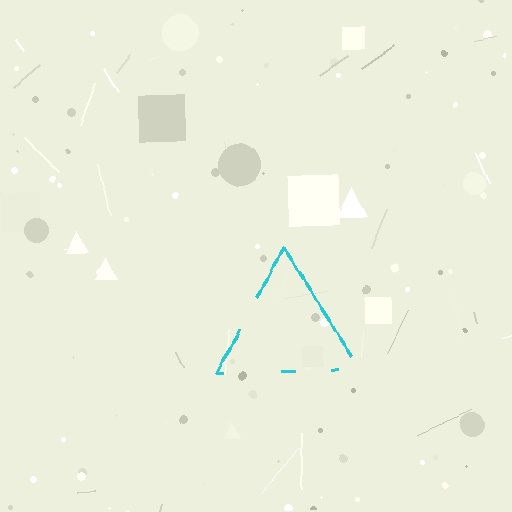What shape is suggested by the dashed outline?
The dashed outline suggests a triangle.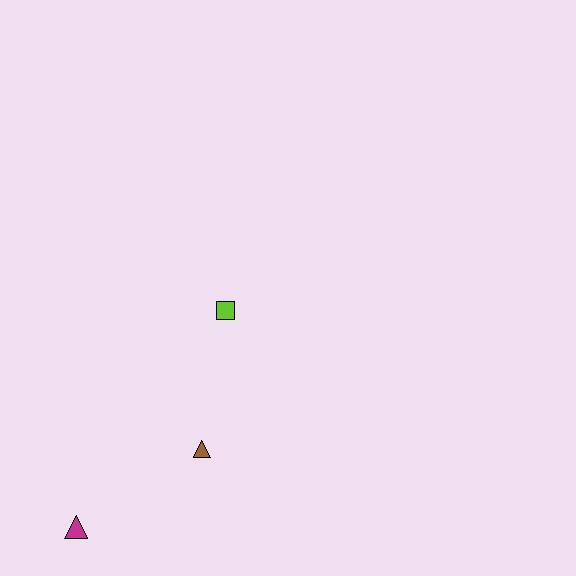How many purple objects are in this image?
There are no purple objects.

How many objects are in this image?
There are 3 objects.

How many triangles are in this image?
There are 2 triangles.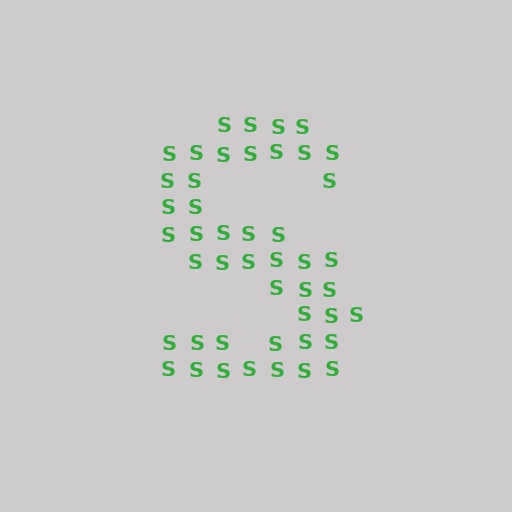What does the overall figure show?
The overall figure shows the letter S.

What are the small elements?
The small elements are letter S's.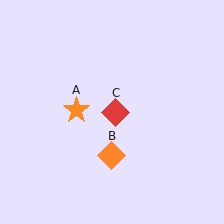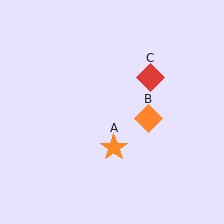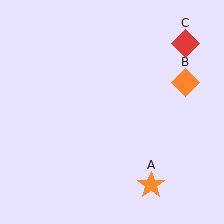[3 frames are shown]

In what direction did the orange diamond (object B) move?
The orange diamond (object B) moved up and to the right.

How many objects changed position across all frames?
3 objects changed position: orange star (object A), orange diamond (object B), red diamond (object C).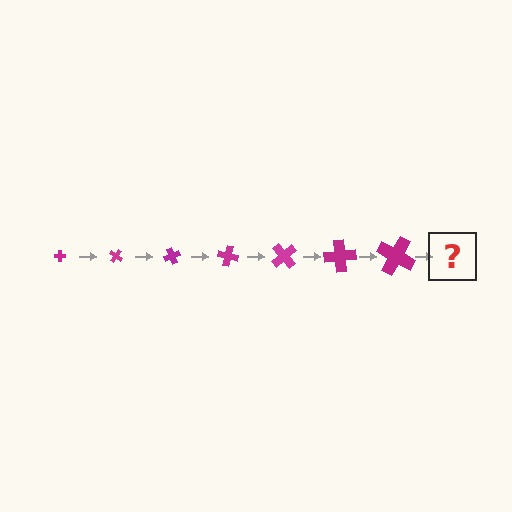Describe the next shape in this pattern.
It should be a cross, larger than the previous one and rotated 245 degrees from the start.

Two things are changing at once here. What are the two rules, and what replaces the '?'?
The two rules are that the cross grows larger each step and it rotates 35 degrees each step. The '?' should be a cross, larger than the previous one and rotated 245 degrees from the start.